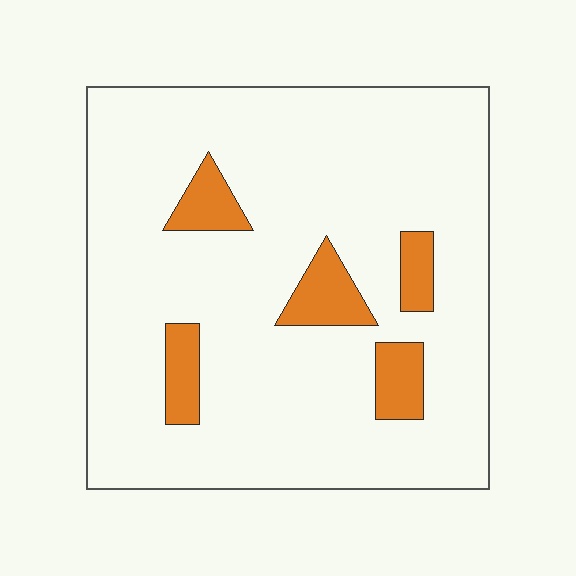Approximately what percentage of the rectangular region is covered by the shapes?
Approximately 10%.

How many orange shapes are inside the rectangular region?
5.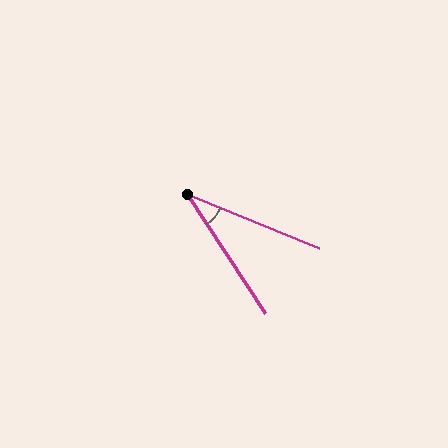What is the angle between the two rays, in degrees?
Approximately 35 degrees.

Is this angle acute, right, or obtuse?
It is acute.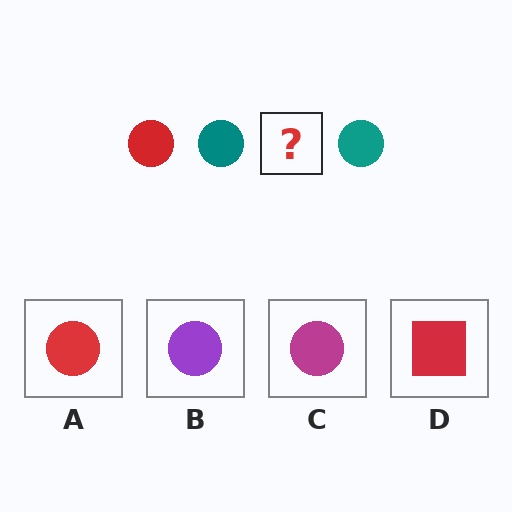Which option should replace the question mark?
Option A.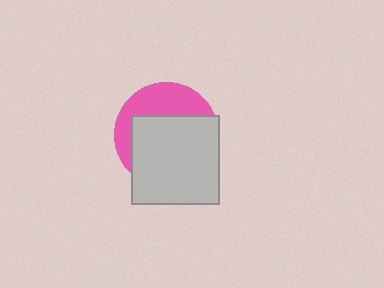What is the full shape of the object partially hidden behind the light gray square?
The partially hidden object is a pink circle.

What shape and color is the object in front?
The object in front is a light gray square.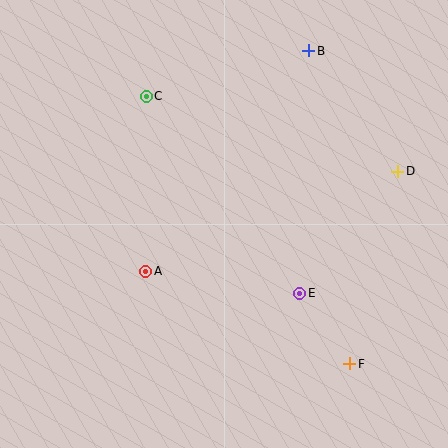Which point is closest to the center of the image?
Point A at (146, 271) is closest to the center.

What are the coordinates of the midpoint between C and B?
The midpoint between C and B is at (228, 74).